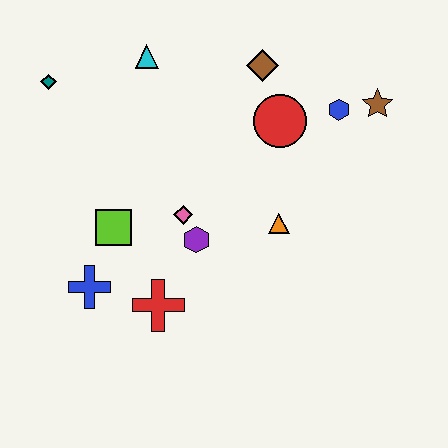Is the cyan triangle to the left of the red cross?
Yes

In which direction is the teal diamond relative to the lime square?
The teal diamond is above the lime square.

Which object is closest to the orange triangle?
The purple hexagon is closest to the orange triangle.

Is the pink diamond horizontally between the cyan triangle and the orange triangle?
Yes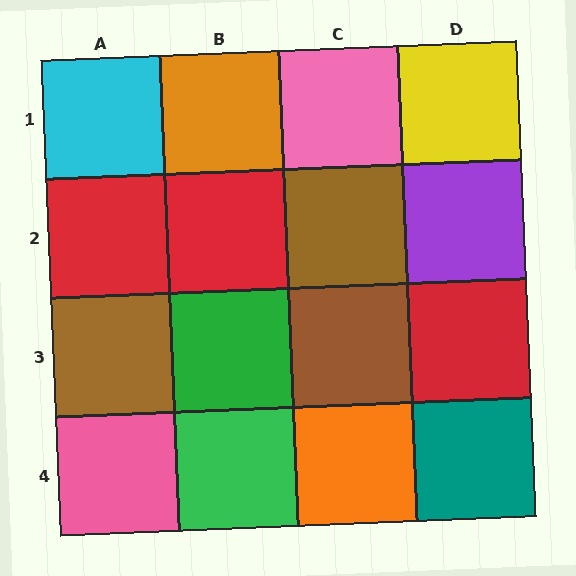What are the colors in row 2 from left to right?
Red, red, brown, purple.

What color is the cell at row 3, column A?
Brown.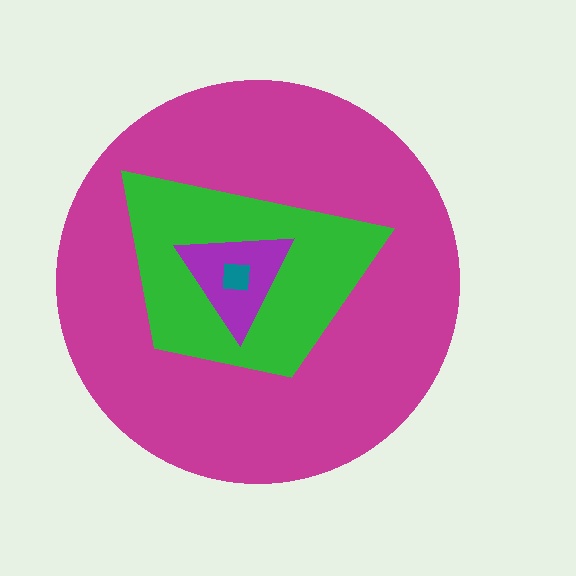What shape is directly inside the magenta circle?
The green trapezoid.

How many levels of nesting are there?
4.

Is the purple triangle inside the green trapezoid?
Yes.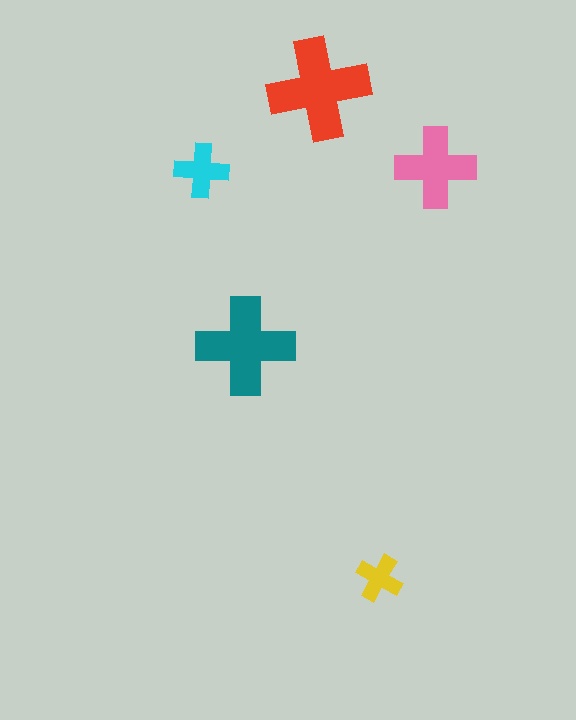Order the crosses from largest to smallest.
the red one, the teal one, the pink one, the cyan one, the yellow one.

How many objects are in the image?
There are 5 objects in the image.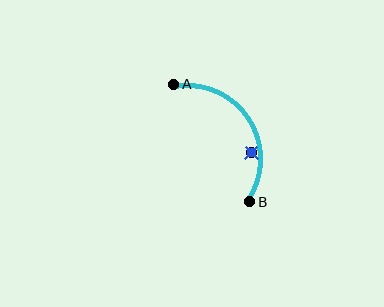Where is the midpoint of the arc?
The arc midpoint is the point on the curve farthest from the straight line joining A and B. It sits to the right of that line.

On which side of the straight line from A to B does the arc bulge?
The arc bulges to the right of the straight line connecting A and B.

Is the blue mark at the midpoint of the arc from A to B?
No — the blue mark does not lie on the arc at all. It sits slightly inside the curve.